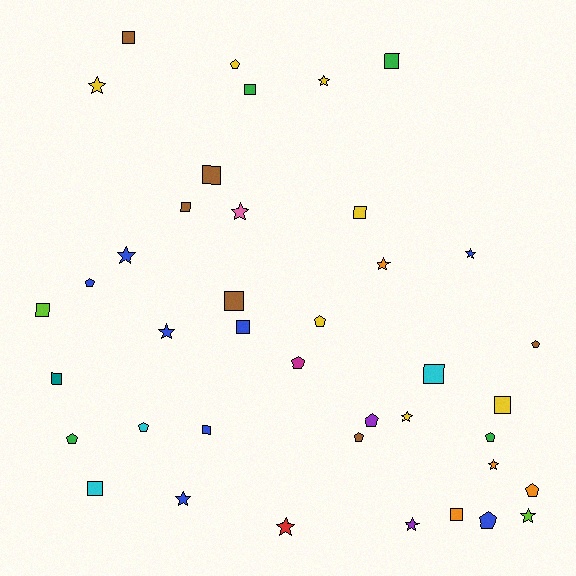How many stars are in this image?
There are 13 stars.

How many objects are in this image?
There are 40 objects.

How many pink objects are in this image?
There is 1 pink object.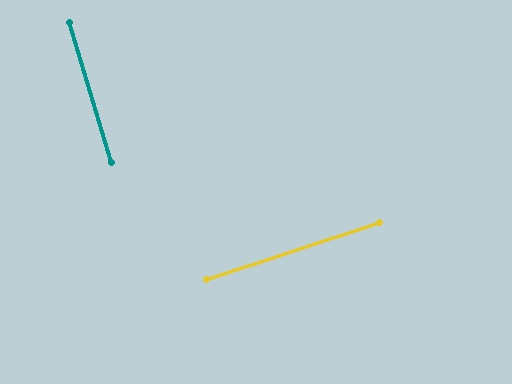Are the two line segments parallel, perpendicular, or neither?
Perpendicular — they meet at approximately 88°.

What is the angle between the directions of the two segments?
Approximately 88 degrees.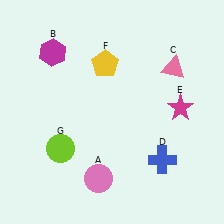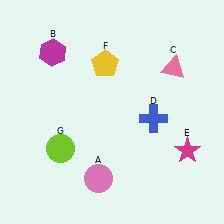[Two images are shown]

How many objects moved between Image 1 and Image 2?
2 objects moved between the two images.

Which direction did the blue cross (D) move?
The blue cross (D) moved up.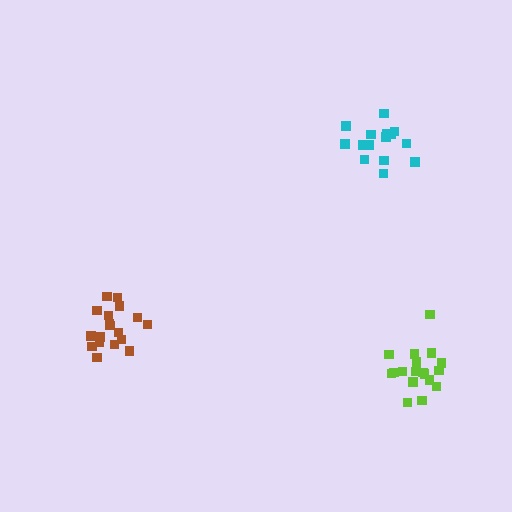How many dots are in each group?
Group 1: 18 dots, Group 2: 15 dots, Group 3: 19 dots (52 total).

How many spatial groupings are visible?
There are 3 spatial groupings.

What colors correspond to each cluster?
The clusters are colored: brown, cyan, lime.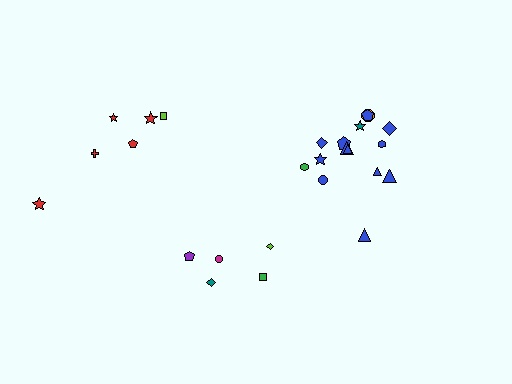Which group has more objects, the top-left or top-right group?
The top-right group.